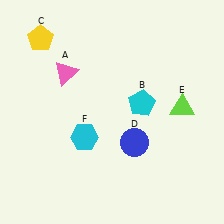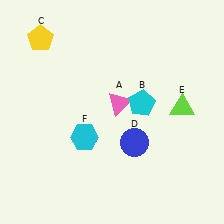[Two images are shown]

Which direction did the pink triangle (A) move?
The pink triangle (A) moved right.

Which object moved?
The pink triangle (A) moved right.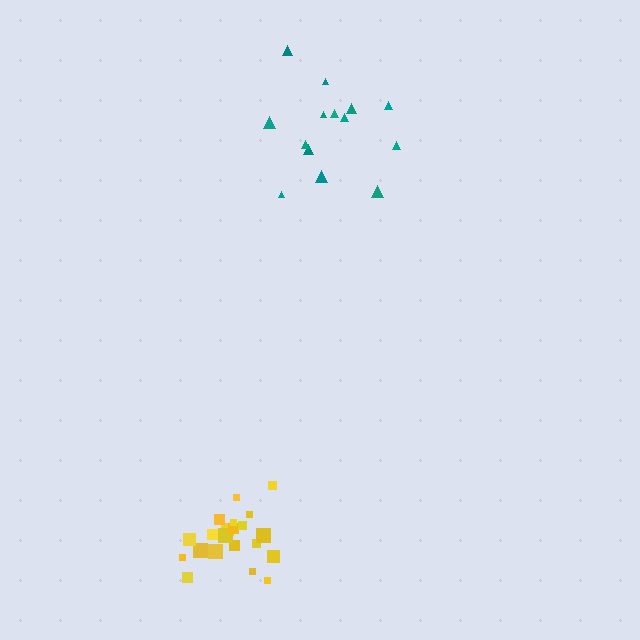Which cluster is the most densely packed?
Yellow.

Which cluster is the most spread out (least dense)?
Teal.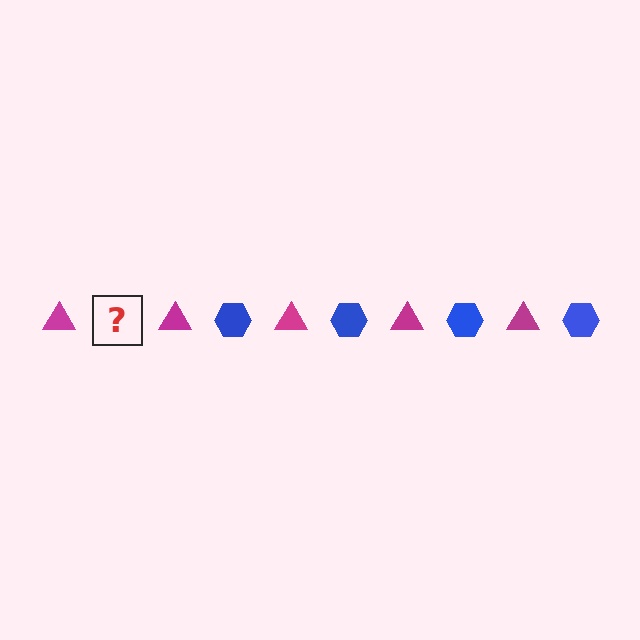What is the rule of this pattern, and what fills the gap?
The rule is that the pattern alternates between magenta triangle and blue hexagon. The gap should be filled with a blue hexagon.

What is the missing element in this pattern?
The missing element is a blue hexagon.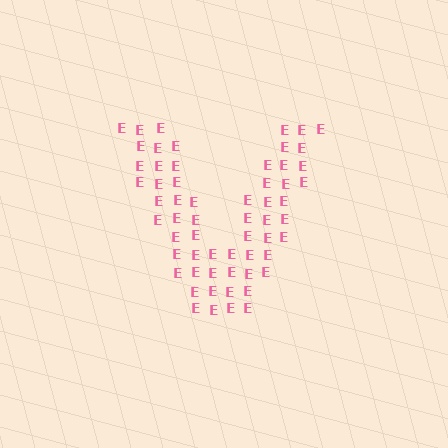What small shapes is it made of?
It is made of small letter E's.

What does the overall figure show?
The overall figure shows the letter V.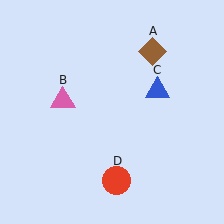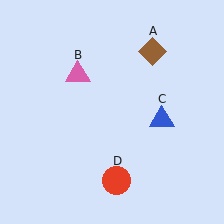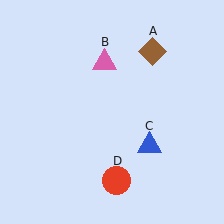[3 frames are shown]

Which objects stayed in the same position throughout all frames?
Brown diamond (object A) and red circle (object D) remained stationary.